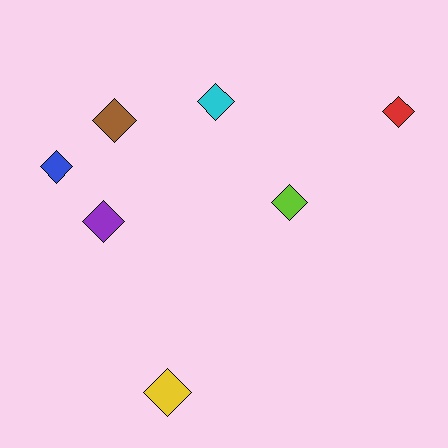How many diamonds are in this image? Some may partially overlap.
There are 7 diamonds.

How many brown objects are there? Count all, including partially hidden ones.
There is 1 brown object.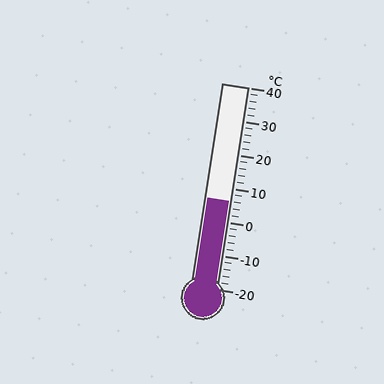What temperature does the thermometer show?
The thermometer shows approximately 6°C.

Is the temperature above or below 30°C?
The temperature is below 30°C.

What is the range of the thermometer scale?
The thermometer scale ranges from -20°C to 40°C.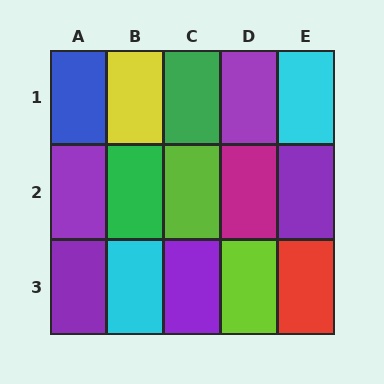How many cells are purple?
5 cells are purple.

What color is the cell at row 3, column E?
Red.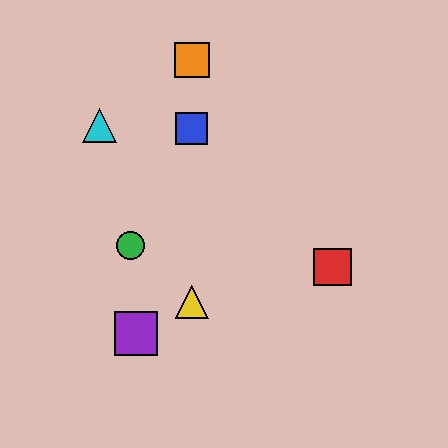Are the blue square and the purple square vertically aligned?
No, the blue square is at x≈192 and the purple square is at x≈136.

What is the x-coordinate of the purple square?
The purple square is at x≈136.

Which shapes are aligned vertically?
The blue square, the yellow triangle, the orange square are aligned vertically.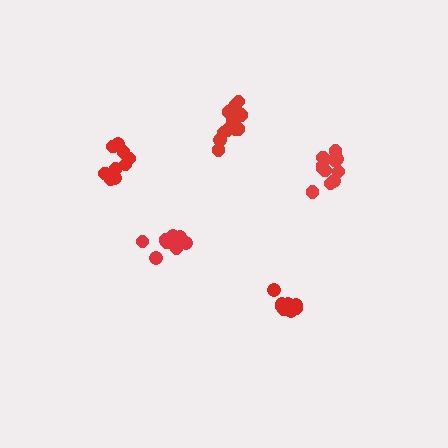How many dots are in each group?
Group 1: 12 dots, Group 2: 9 dots, Group 3: 8 dots, Group 4: 9 dots, Group 5: 11 dots (49 total).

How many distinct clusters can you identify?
There are 5 distinct clusters.